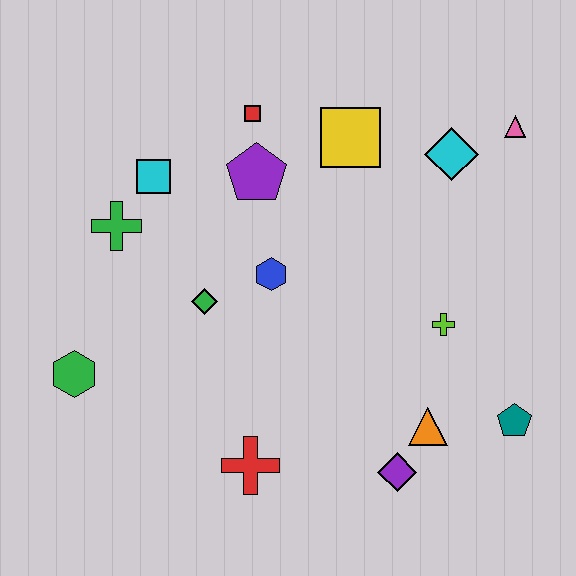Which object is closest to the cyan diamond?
The pink triangle is closest to the cyan diamond.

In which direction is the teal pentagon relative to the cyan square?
The teal pentagon is to the right of the cyan square.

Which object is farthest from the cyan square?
The teal pentagon is farthest from the cyan square.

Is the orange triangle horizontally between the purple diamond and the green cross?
No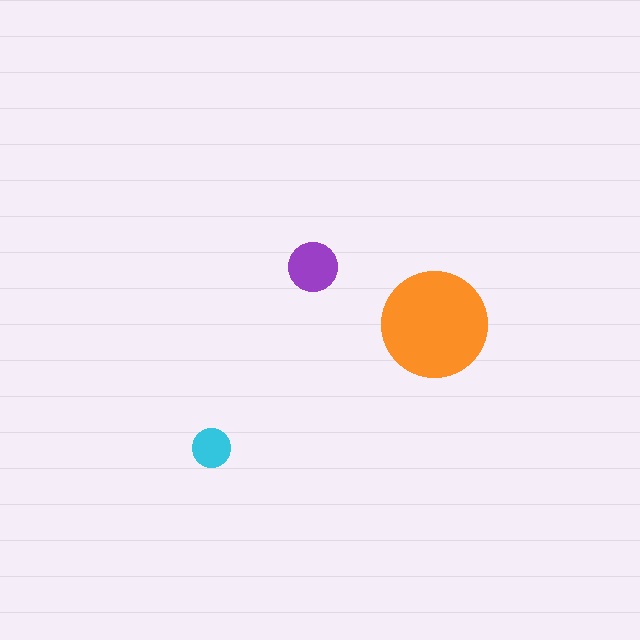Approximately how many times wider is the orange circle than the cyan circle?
About 3 times wider.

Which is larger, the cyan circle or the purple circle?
The purple one.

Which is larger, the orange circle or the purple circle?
The orange one.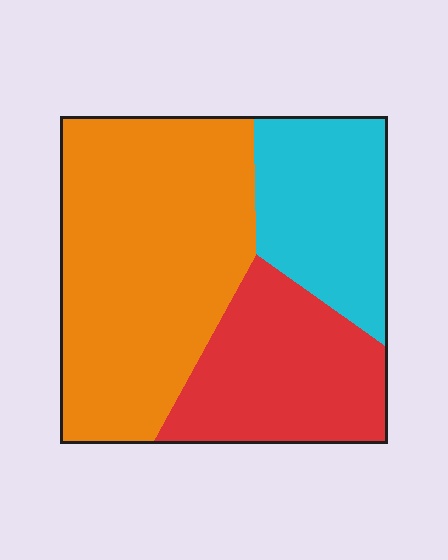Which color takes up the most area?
Orange, at roughly 50%.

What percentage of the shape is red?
Red covers around 25% of the shape.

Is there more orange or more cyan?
Orange.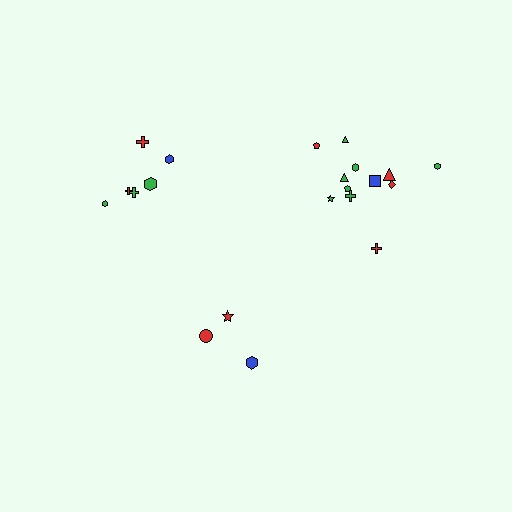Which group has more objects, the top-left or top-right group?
The top-right group.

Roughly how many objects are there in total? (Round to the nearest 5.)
Roughly 20 objects in total.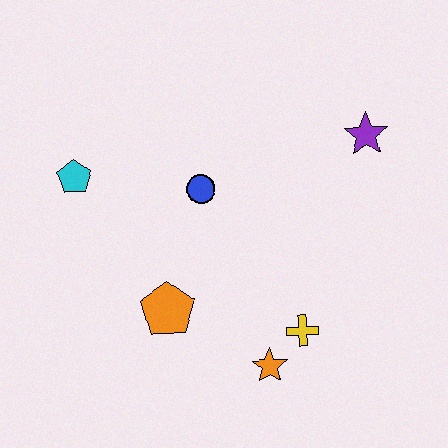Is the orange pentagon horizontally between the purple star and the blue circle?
No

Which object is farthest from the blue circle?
The orange star is farthest from the blue circle.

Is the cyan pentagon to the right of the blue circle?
No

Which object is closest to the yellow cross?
The orange star is closest to the yellow cross.